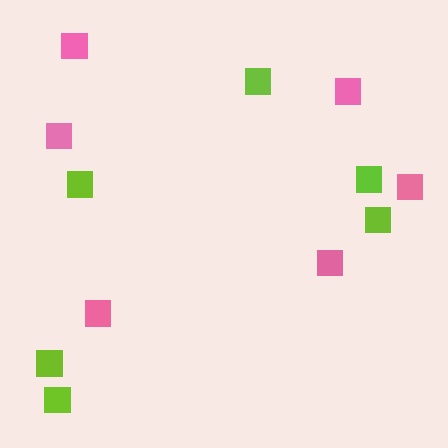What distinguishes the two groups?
There are 2 groups: one group of lime squares (6) and one group of pink squares (6).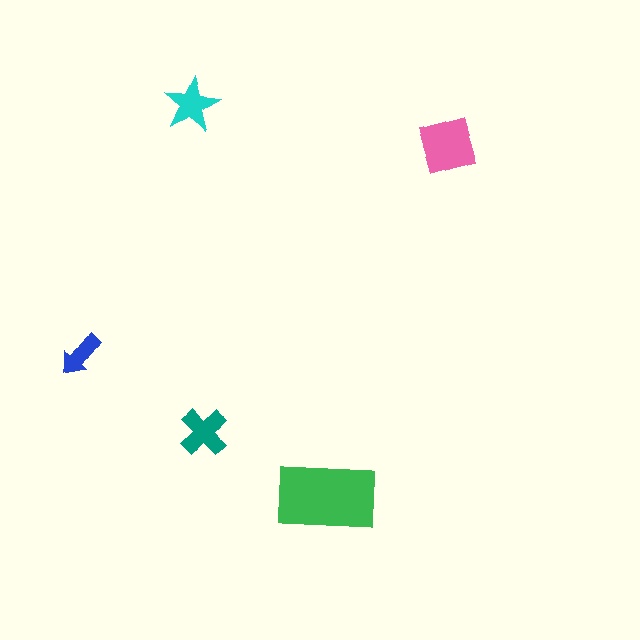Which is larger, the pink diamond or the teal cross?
The pink diamond.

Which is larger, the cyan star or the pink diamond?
The pink diamond.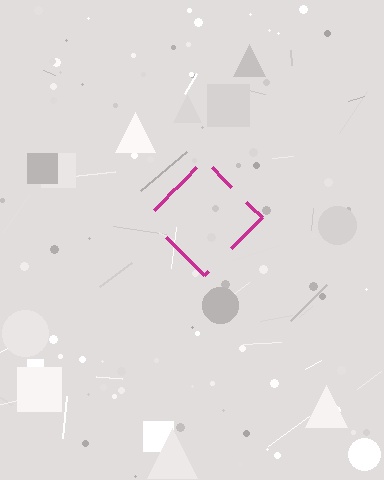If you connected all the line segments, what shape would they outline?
They would outline a diamond.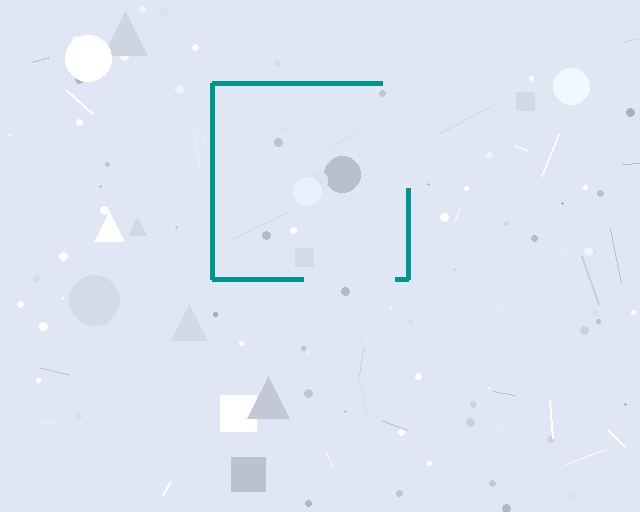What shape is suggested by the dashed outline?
The dashed outline suggests a square.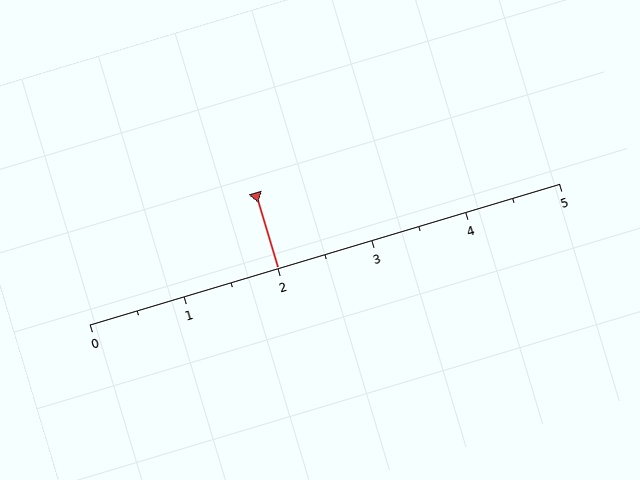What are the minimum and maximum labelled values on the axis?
The axis runs from 0 to 5.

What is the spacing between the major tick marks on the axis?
The major ticks are spaced 1 apart.